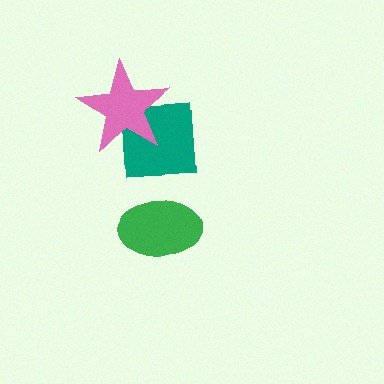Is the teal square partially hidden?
Yes, it is partially covered by another shape.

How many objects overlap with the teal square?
1 object overlaps with the teal square.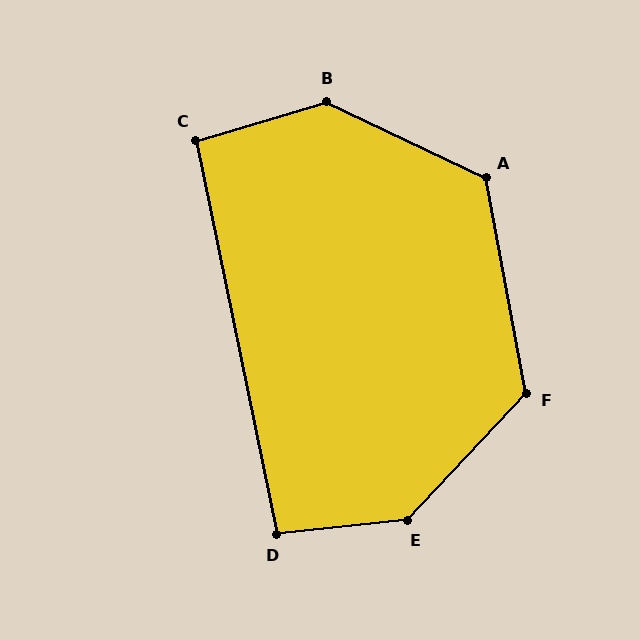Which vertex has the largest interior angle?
E, at approximately 139 degrees.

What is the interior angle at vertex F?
Approximately 127 degrees (obtuse).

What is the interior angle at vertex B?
Approximately 138 degrees (obtuse).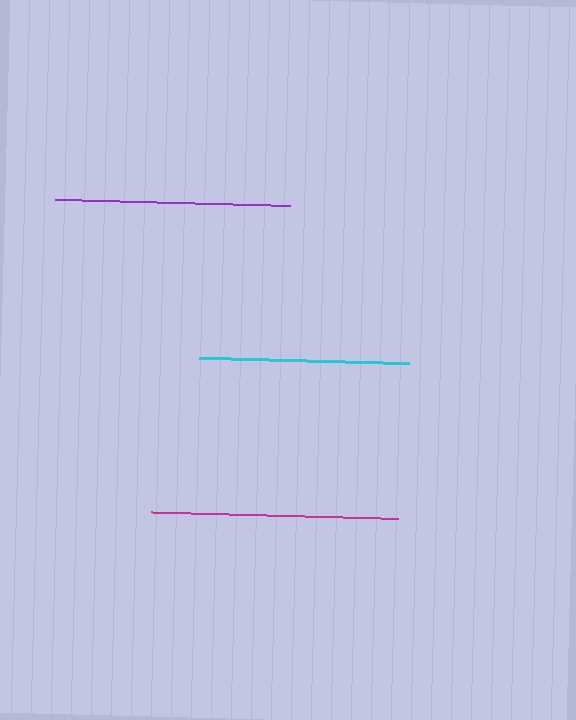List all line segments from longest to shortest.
From longest to shortest: magenta, purple, cyan.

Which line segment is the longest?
The magenta line is the longest at approximately 247 pixels.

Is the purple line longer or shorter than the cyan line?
The purple line is longer than the cyan line.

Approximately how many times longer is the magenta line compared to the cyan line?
The magenta line is approximately 1.2 times the length of the cyan line.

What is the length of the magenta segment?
The magenta segment is approximately 247 pixels long.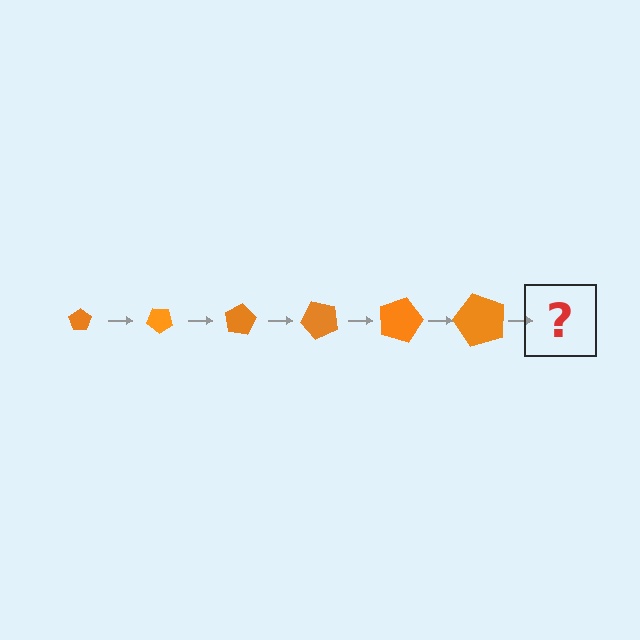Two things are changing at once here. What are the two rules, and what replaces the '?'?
The two rules are that the pentagon grows larger each step and it rotates 40 degrees each step. The '?' should be a pentagon, larger than the previous one and rotated 240 degrees from the start.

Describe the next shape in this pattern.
It should be a pentagon, larger than the previous one and rotated 240 degrees from the start.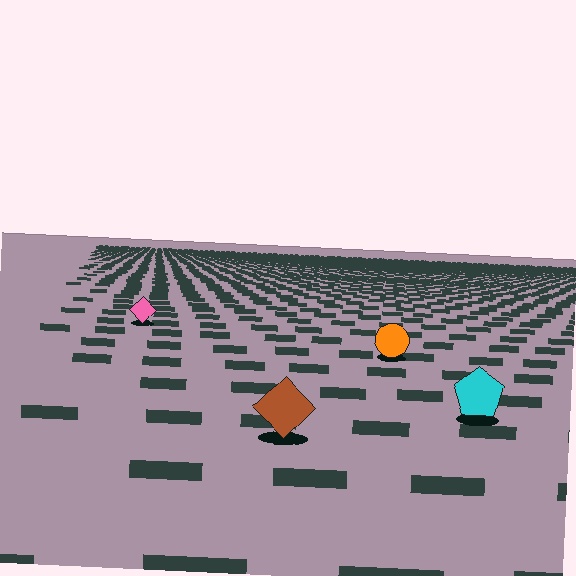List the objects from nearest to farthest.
From nearest to farthest: the brown diamond, the cyan pentagon, the orange circle, the pink diamond.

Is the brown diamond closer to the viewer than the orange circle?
Yes. The brown diamond is closer — you can tell from the texture gradient: the ground texture is coarser near it.